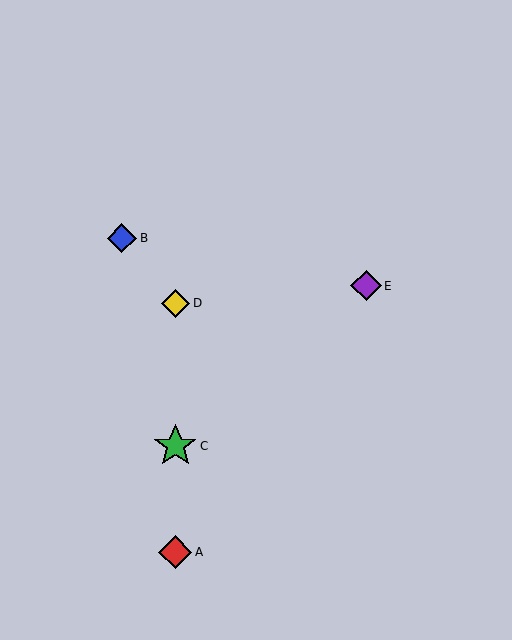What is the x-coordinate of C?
Object C is at x≈175.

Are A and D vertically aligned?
Yes, both are at x≈175.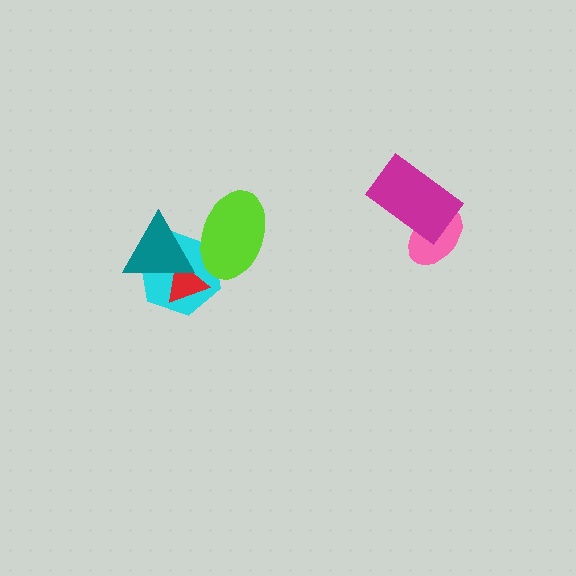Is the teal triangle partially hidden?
No, no other shape covers it.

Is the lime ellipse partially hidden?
Yes, it is partially covered by another shape.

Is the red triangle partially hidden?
Yes, it is partially covered by another shape.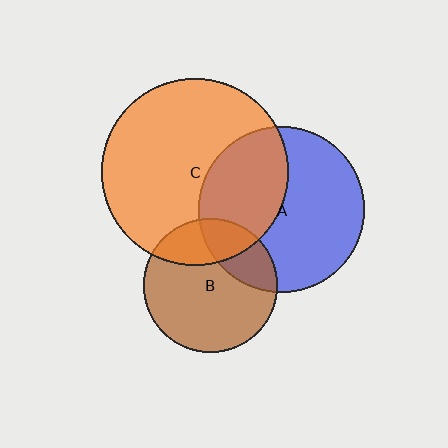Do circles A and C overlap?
Yes.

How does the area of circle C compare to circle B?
Approximately 2.0 times.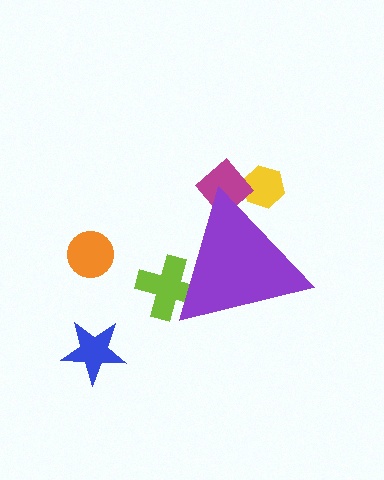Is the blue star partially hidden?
No, the blue star is fully visible.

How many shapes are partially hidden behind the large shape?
3 shapes are partially hidden.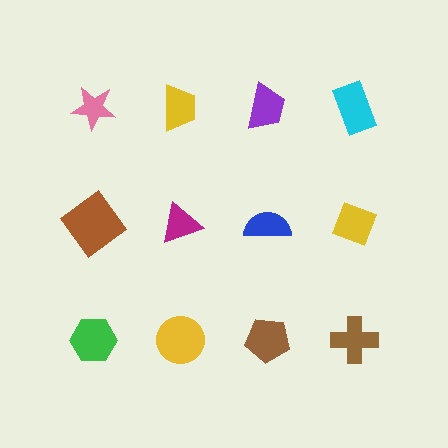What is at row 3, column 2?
A yellow circle.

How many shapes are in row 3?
4 shapes.